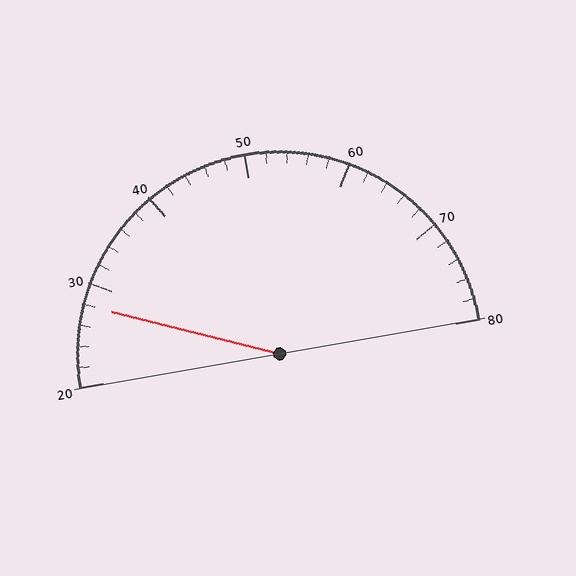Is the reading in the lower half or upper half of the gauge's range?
The reading is in the lower half of the range (20 to 80).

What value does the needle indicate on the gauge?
The needle indicates approximately 28.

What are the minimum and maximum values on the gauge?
The gauge ranges from 20 to 80.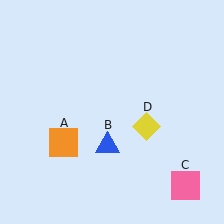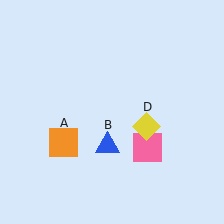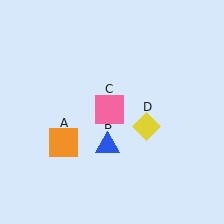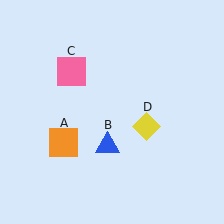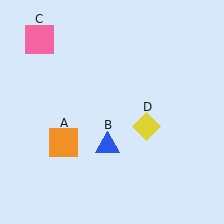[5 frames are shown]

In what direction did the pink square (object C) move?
The pink square (object C) moved up and to the left.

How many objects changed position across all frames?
1 object changed position: pink square (object C).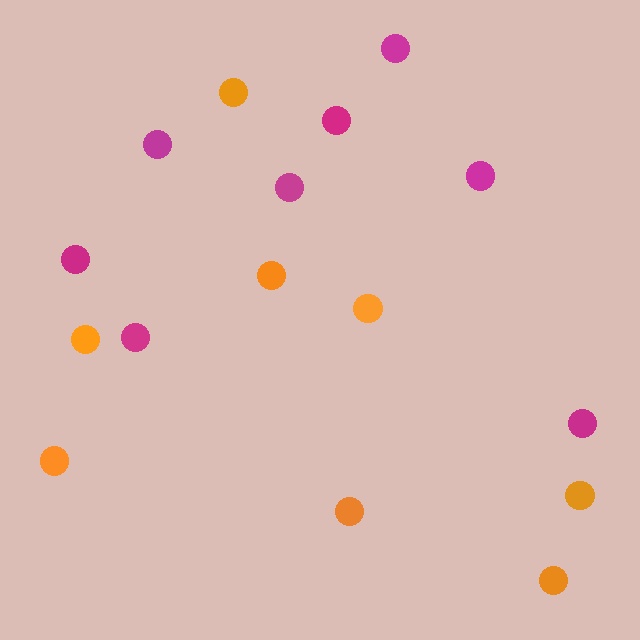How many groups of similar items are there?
There are 2 groups: one group of magenta circles (8) and one group of orange circles (8).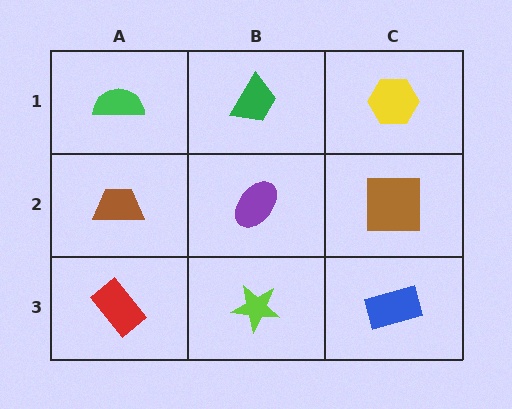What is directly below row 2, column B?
A lime star.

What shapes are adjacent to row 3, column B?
A purple ellipse (row 2, column B), a red rectangle (row 3, column A), a blue rectangle (row 3, column C).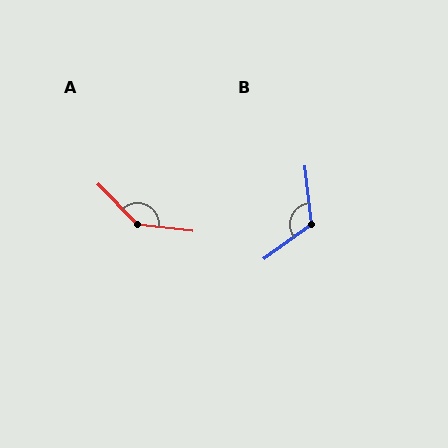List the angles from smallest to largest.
B (119°), A (141°).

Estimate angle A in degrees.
Approximately 141 degrees.